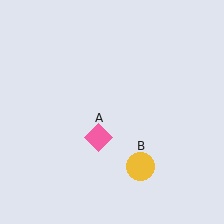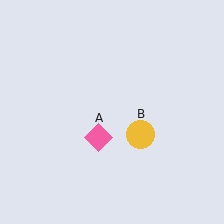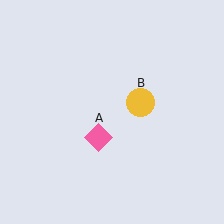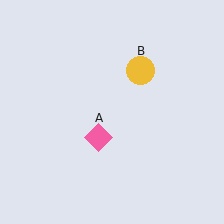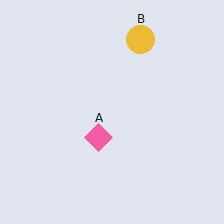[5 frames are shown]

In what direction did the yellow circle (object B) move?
The yellow circle (object B) moved up.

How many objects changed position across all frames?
1 object changed position: yellow circle (object B).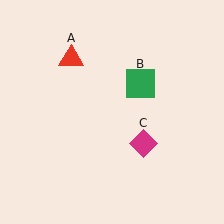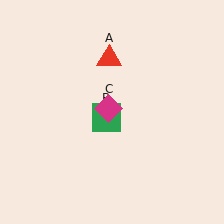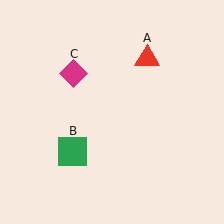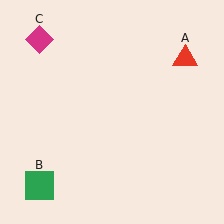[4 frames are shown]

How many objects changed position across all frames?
3 objects changed position: red triangle (object A), green square (object B), magenta diamond (object C).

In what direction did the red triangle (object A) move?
The red triangle (object A) moved right.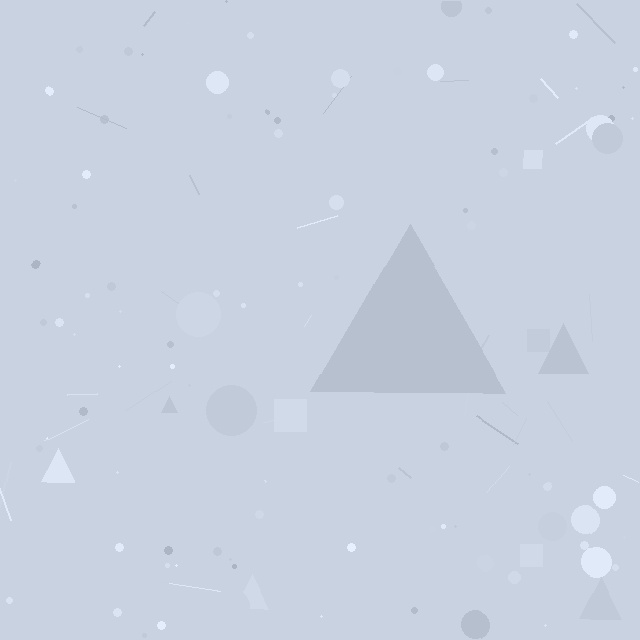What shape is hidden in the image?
A triangle is hidden in the image.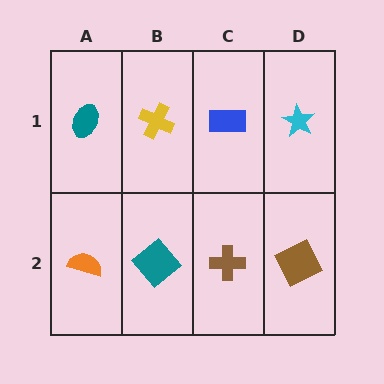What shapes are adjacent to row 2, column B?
A yellow cross (row 1, column B), an orange semicircle (row 2, column A), a brown cross (row 2, column C).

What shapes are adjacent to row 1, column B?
A teal diamond (row 2, column B), a teal ellipse (row 1, column A), a blue rectangle (row 1, column C).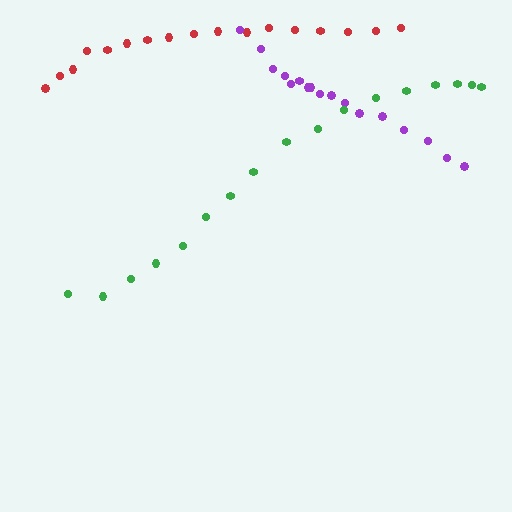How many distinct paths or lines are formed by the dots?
There are 3 distinct paths.